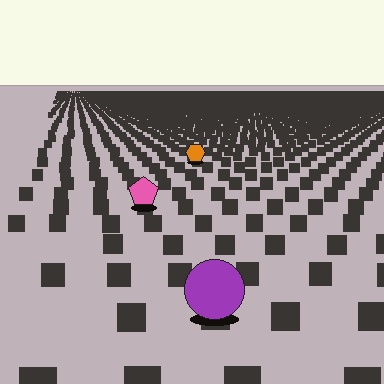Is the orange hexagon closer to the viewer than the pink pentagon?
No. The pink pentagon is closer — you can tell from the texture gradient: the ground texture is coarser near it.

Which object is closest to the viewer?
The purple circle is closest. The texture marks near it are larger and more spread out.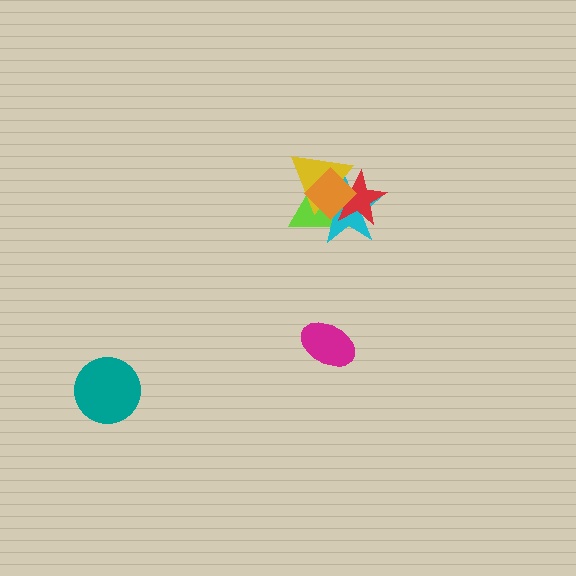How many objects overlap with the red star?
4 objects overlap with the red star.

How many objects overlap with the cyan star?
4 objects overlap with the cyan star.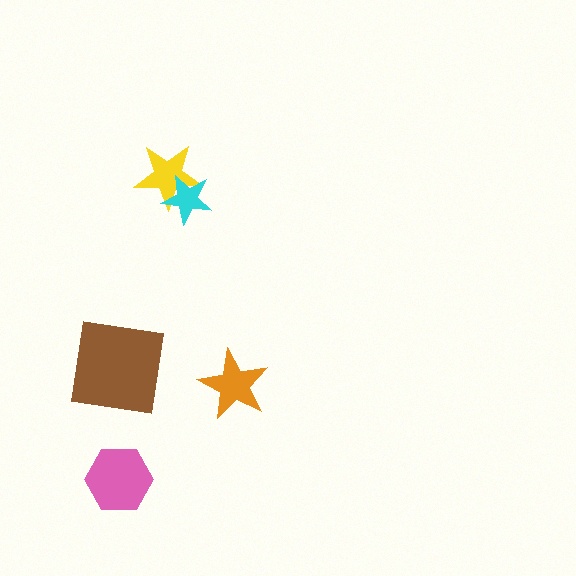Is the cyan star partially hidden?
No, no other shape covers it.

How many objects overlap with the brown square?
0 objects overlap with the brown square.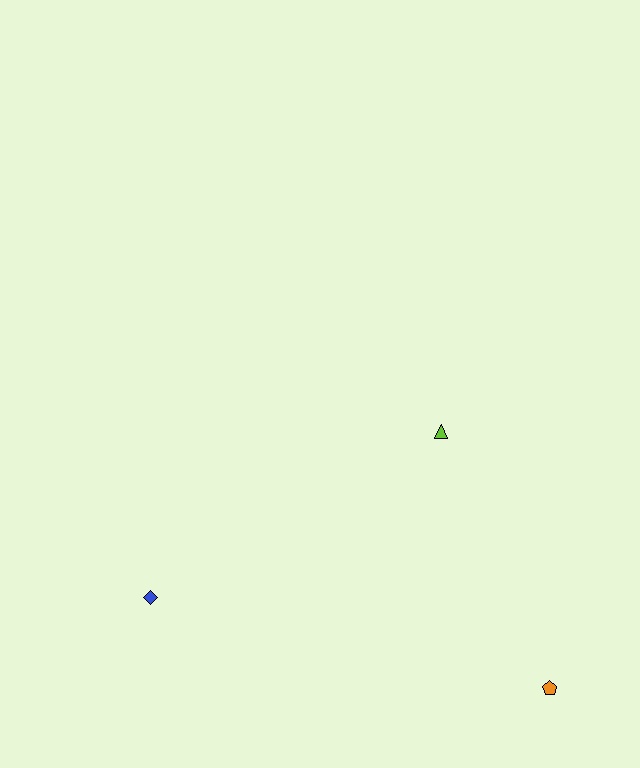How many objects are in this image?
There are 3 objects.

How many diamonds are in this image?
There is 1 diamond.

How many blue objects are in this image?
There is 1 blue object.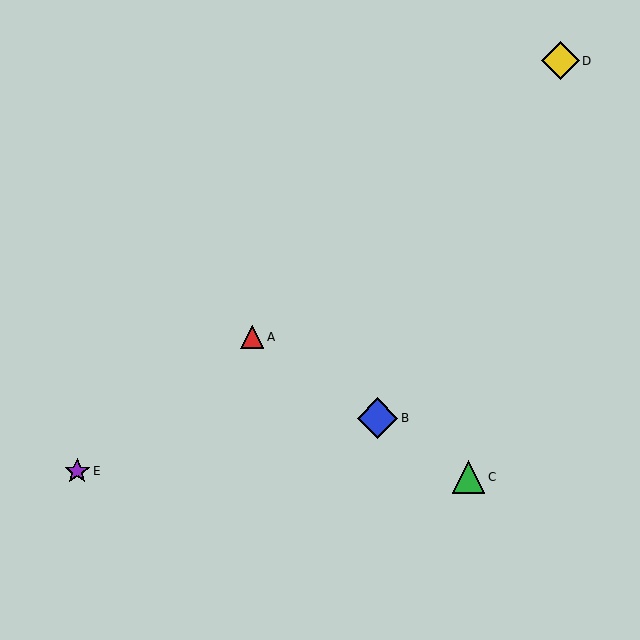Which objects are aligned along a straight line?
Objects A, B, C are aligned along a straight line.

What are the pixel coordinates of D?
Object D is at (560, 61).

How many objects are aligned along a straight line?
3 objects (A, B, C) are aligned along a straight line.